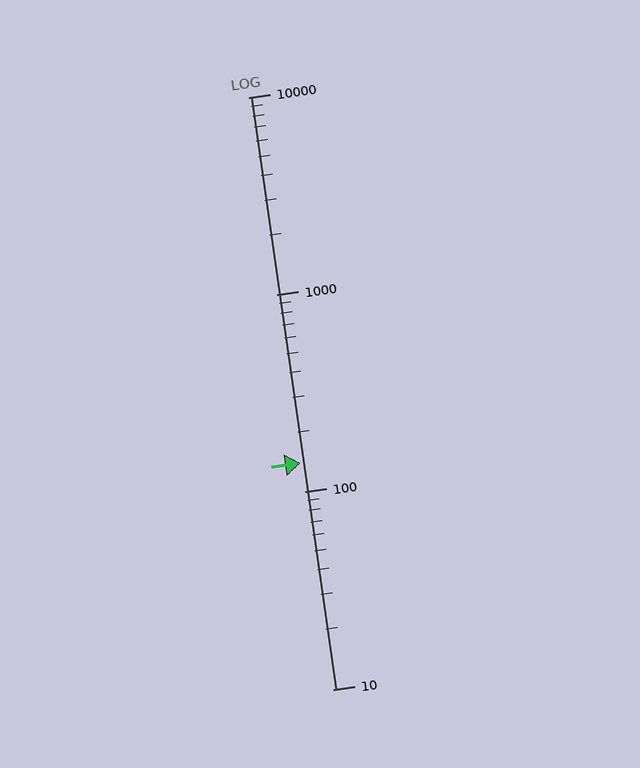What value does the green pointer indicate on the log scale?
The pointer indicates approximately 140.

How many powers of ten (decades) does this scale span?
The scale spans 3 decades, from 10 to 10000.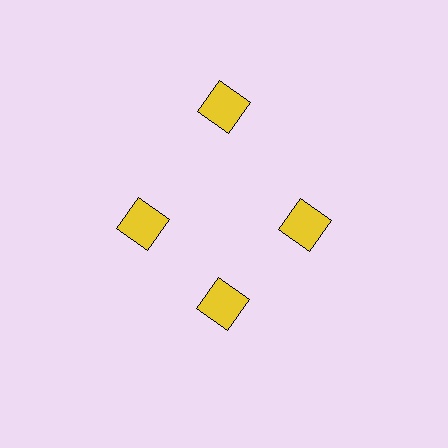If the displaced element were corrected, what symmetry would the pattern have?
It would have 4-fold rotational symmetry — the pattern would map onto itself every 90 degrees.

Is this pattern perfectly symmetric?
No. The 4 yellow squares are arranged in a ring, but one element near the 12 o'clock position is pushed outward from the center, breaking the 4-fold rotational symmetry.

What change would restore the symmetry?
The symmetry would be restored by moving it inward, back onto the ring so that all 4 squares sit at equal angles and equal distance from the center.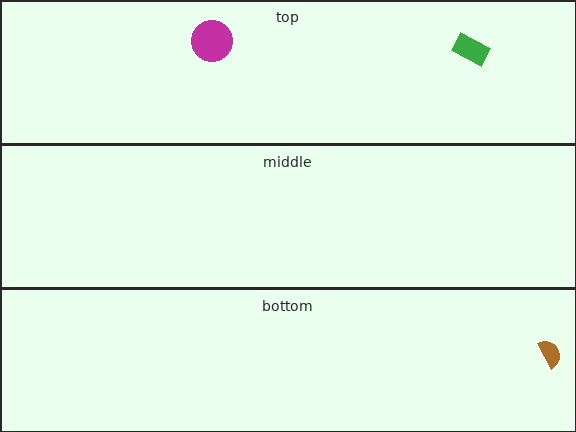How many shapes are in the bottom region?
1.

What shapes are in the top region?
The green rectangle, the magenta circle.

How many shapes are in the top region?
2.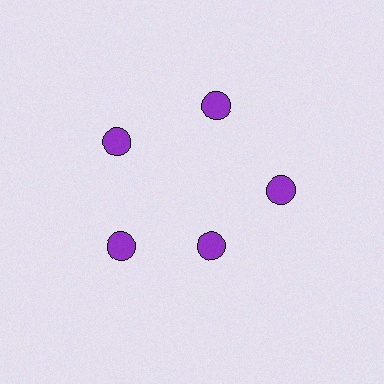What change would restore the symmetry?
The symmetry would be restored by moving it outward, back onto the ring so that all 5 circles sit at equal angles and equal distance from the center.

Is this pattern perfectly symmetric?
No. The 5 purple circles are arranged in a ring, but one element near the 5 o'clock position is pulled inward toward the center, breaking the 5-fold rotational symmetry.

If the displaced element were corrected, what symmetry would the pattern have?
It would have 5-fold rotational symmetry — the pattern would map onto itself every 72 degrees.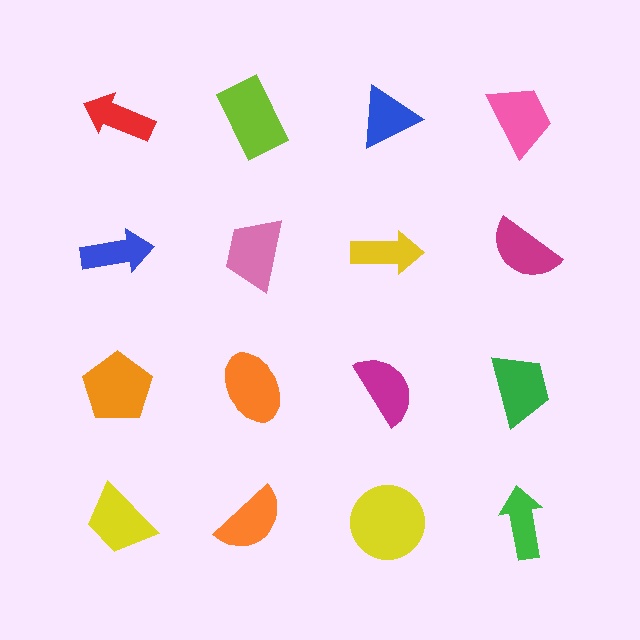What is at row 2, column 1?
A blue arrow.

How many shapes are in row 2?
4 shapes.